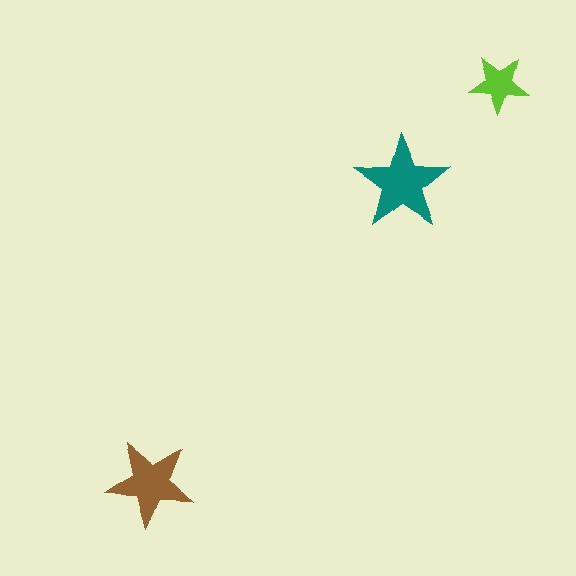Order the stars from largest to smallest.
the teal one, the brown one, the lime one.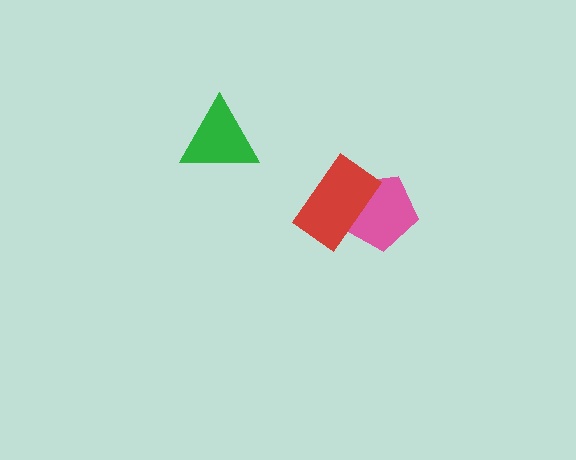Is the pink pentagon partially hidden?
Yes, it is partially covered by another shape.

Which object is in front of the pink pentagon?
The red rectangle is in front of the pink pentagon.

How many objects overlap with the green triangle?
0 objects overlap with the green triangle.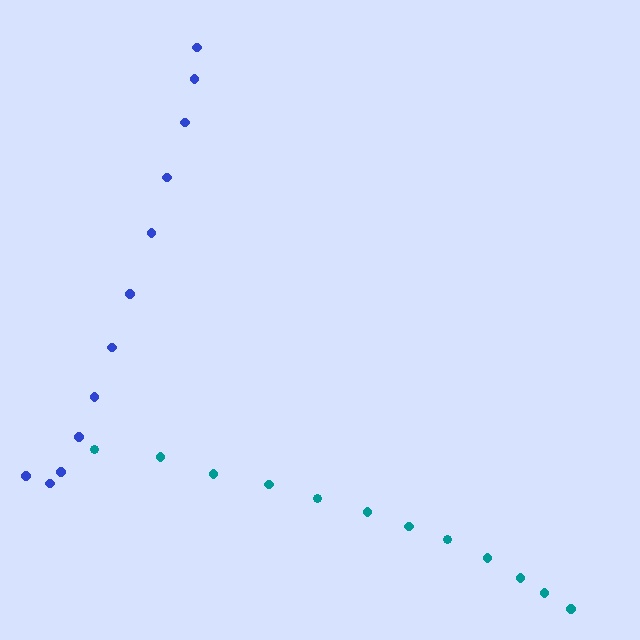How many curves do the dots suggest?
There are 2 distinct paths.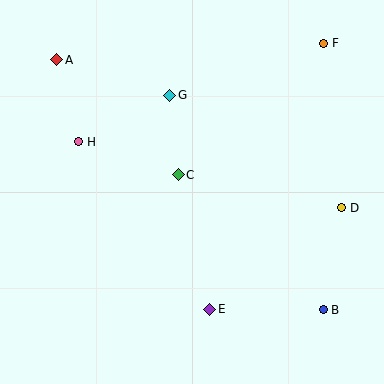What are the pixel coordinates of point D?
Point D is at (342, 208).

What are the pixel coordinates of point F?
Point F is at (324, 43).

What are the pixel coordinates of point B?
Point B is at (323, 310).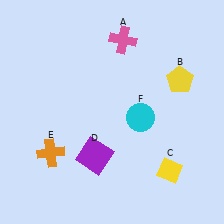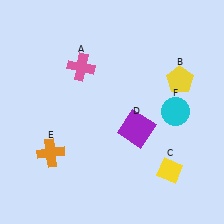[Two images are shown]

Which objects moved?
The objects that moved are: the pink cross (A), the purple square (D), the cyan circle (F).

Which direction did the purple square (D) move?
The purple square (D) moved right.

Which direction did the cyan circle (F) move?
The cyan circle (F) moved right.